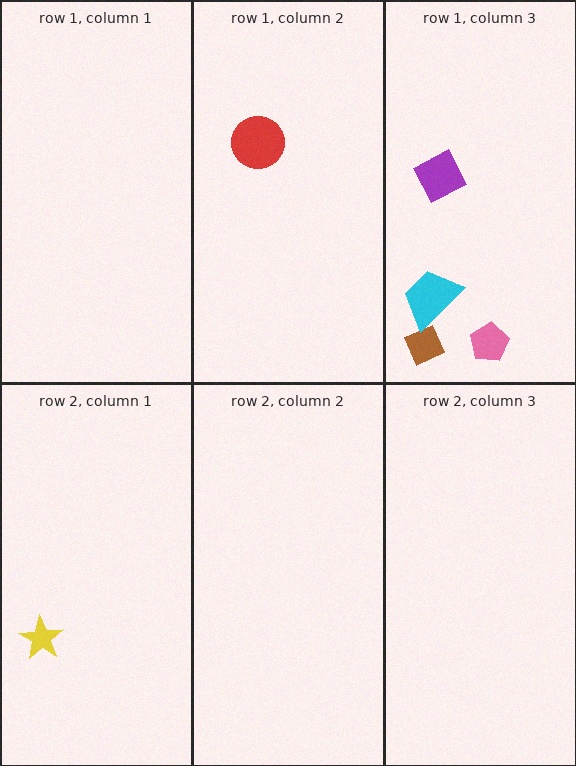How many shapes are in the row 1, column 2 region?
1.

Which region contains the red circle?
The row 1, column 2 region.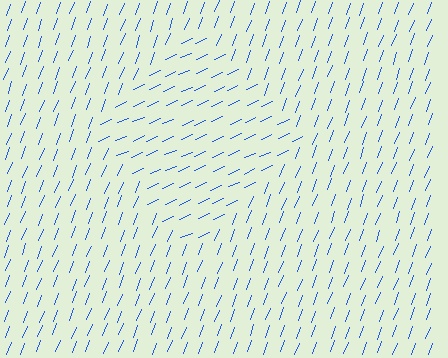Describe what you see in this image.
The image is filled with small blue line segments. A diamond region in the image has lines oriented differently from the surrounding lines, creating a visible texture boundary.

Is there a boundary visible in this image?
Yes, there is a texture boundary formed by a change in line orientation.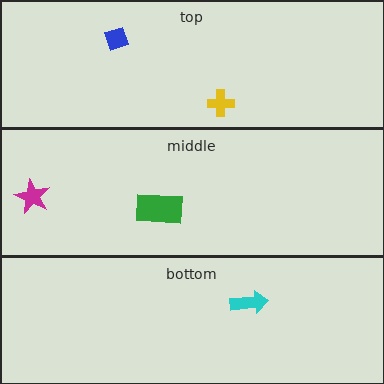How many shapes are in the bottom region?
1.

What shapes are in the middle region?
The magenta star, the green rectangle.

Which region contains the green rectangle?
The middle region.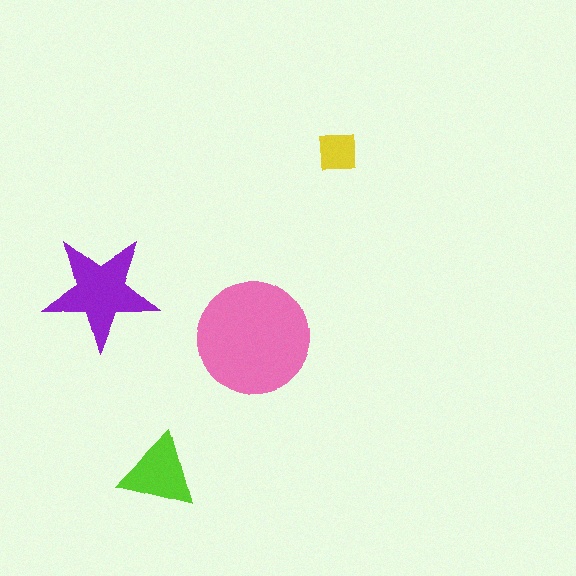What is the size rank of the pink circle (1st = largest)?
1st.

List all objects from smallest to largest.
The yellow square, the lime triangle, the purple star, the pink circle.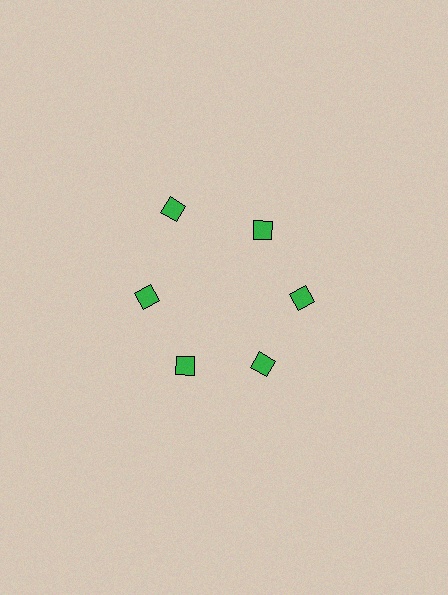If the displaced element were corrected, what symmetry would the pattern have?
It would have 6-fold rotational symmetry — the pattern would map onto itself every 60 degrees.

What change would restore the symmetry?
The symmetry would be restored by moving it inward, back onto the ring so that all 6 diamonds sit at equal angles and equal distance from the center.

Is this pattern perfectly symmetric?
No. The 6 green diamonds are arranged in a ring, but one element near the 11 o'clock position is pushed outward from the center, breaking the 6-fold rotational symmetry.